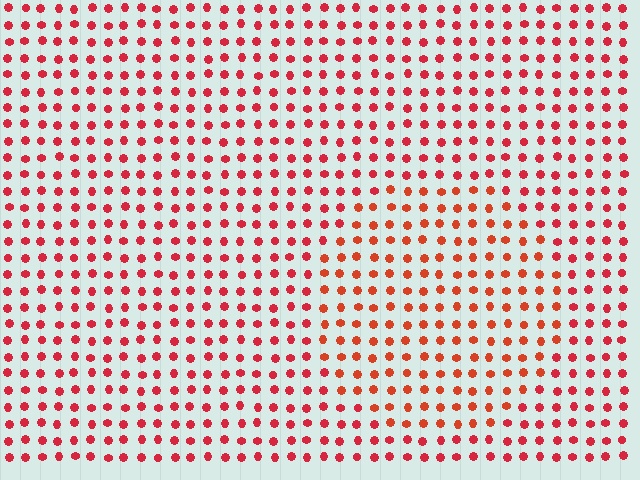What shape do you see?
I see a circle.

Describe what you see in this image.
The image is filled with small red elements in a uniform arrangement. A circle-shaped region is visible where the elements are tinted to a slightly different hue, forming a subtle color boundary.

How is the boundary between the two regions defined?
The boundary is defined purely by a slight shift in hue (about 18 degrees). Spacing, size, and orientation are identical on both sides.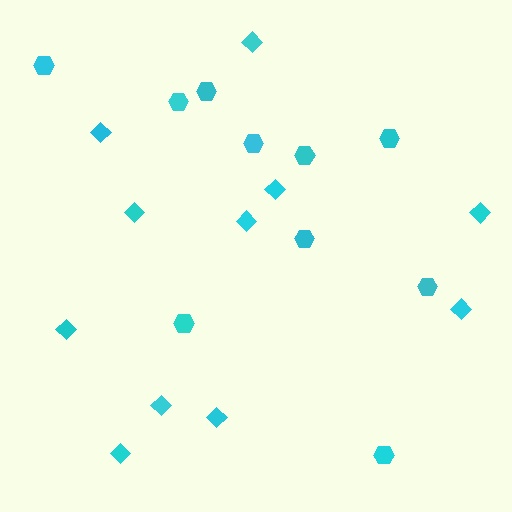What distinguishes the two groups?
There are 2 groups: one group of hexagons (10) and one group of diamonds (11).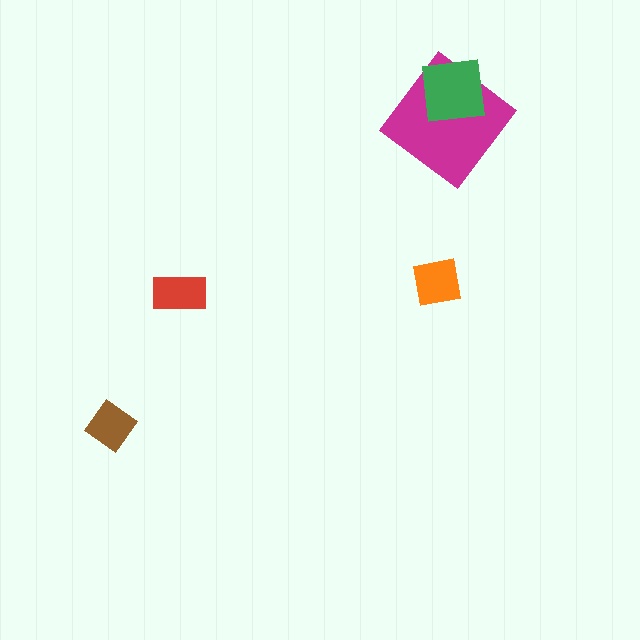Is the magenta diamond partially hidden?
Yes, it is partially covered by another shape.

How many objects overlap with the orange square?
0 objects overlap with the orange square.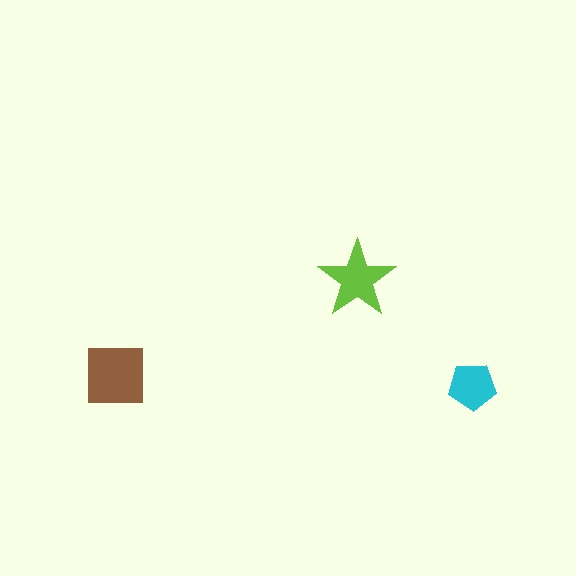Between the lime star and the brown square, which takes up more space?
The brown square.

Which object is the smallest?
The cyan pentagon.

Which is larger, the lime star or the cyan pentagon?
The lime star.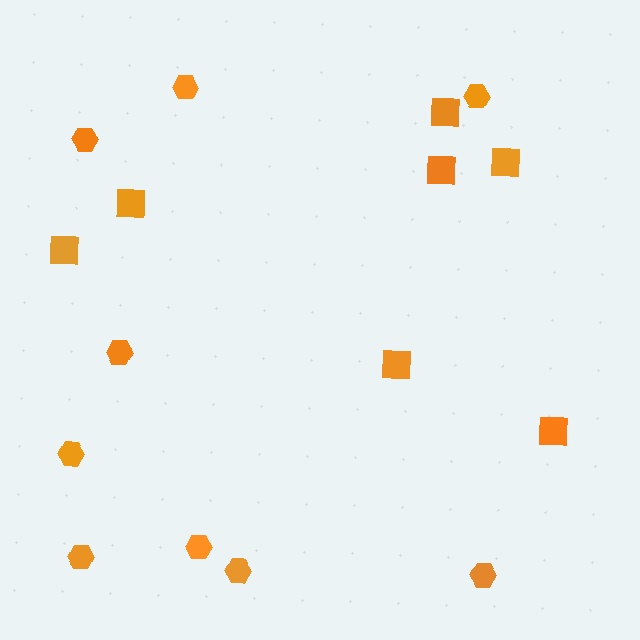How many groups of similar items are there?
There are 2 groups: one group of squares (7) and one group of hexagons (9).